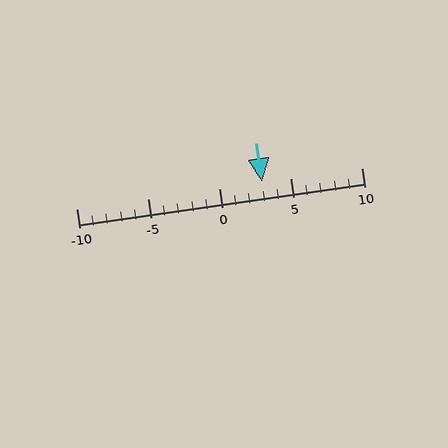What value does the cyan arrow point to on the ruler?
The cyan arrow points to approximately 3.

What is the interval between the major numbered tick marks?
The major tick marks are spaced 5 units apart.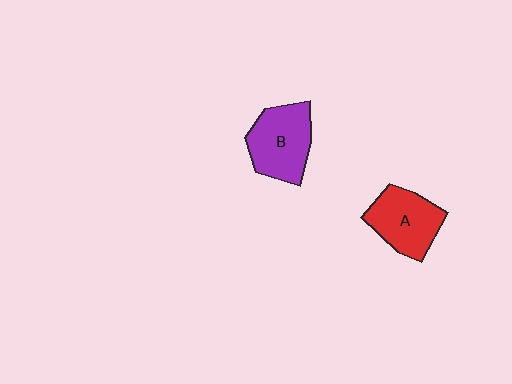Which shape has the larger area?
Shape B (purple).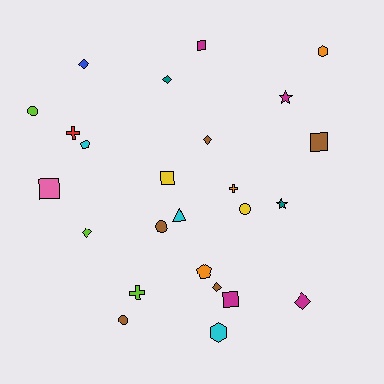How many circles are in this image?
There are 4 circles.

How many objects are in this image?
There are 25 objects.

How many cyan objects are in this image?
There are 3 cyan objects.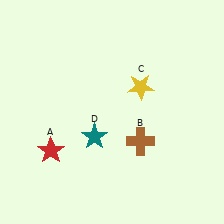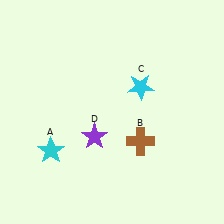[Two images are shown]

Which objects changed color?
A changed from red to cyan. C changed from yellow to cyan. D changed from teal to purple.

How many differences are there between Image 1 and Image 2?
There are 3 differences between the two images.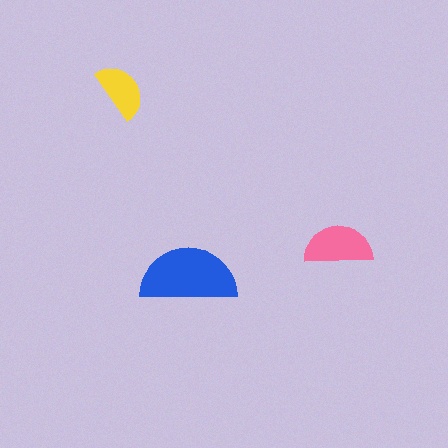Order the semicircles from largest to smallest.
the blue one, the pink one, the yellow one.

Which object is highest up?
The yellow semicircle is topmost.